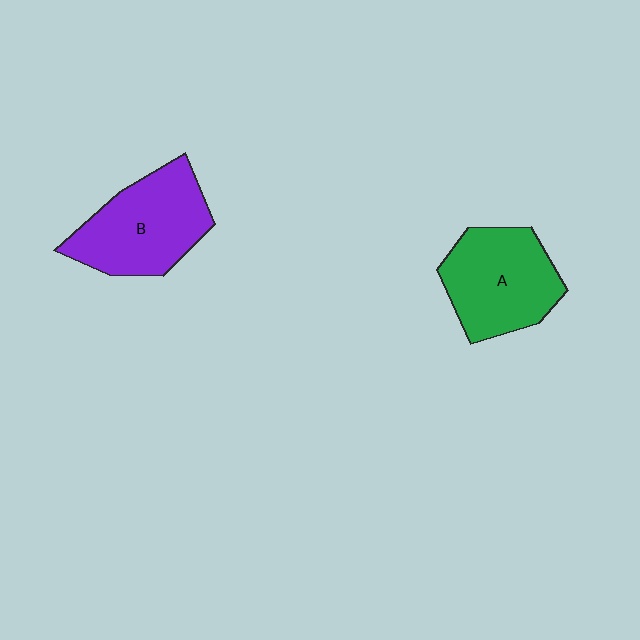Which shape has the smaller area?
Shape A (green).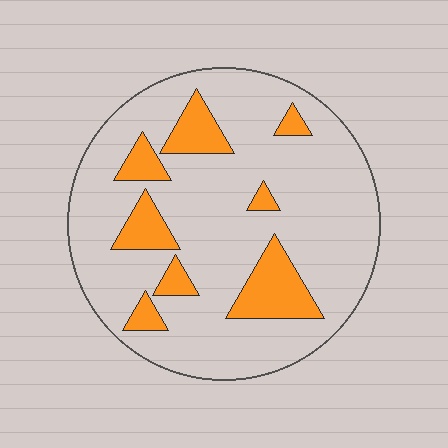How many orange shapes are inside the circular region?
8.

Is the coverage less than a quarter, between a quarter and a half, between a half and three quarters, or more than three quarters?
Less than a quarter.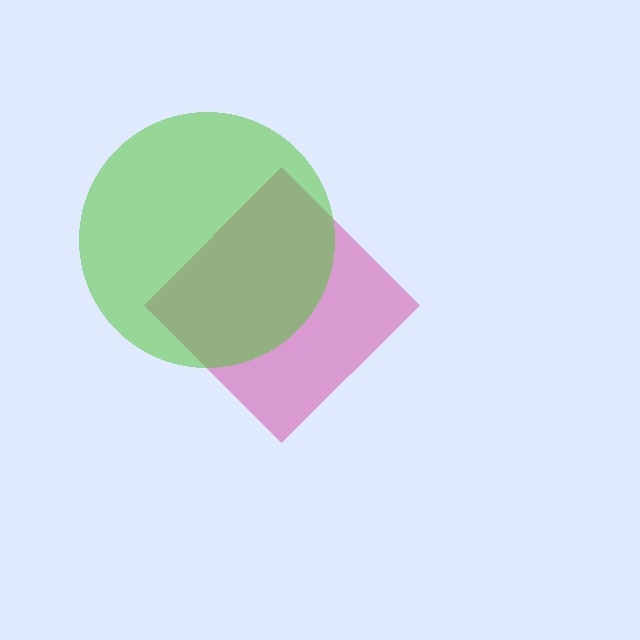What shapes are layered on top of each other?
The layered shapes are: a magenta diamond, a lime circle.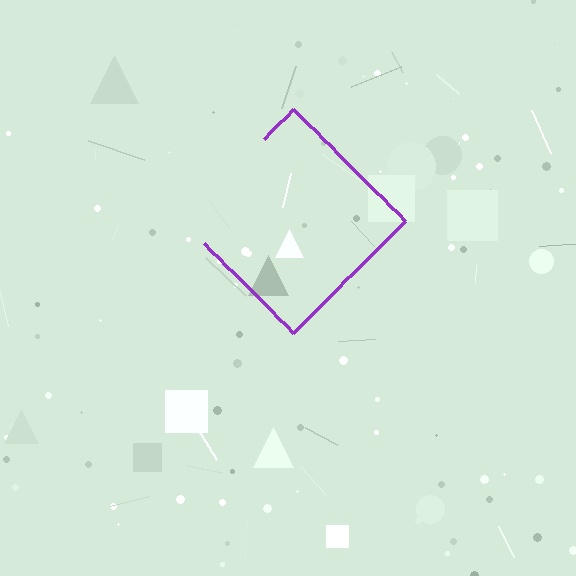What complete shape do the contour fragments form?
The contour fragments form a diamond.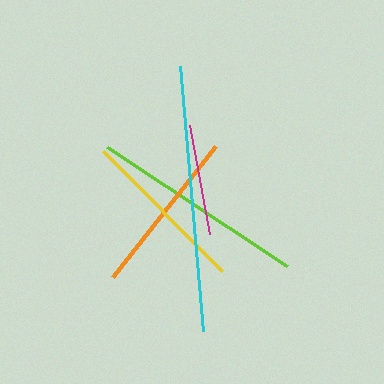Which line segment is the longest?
The cyan line is the longest at approximately 266 pixels.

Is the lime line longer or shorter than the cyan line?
The cyan line is longer than the lime line.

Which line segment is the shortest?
The magenta line is the shortest at approximately 111 pixels.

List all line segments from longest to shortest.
From longest to shortest: cyan, lime, yellow, orange, magenta.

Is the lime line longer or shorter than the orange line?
The lime line is longer than the orange line.